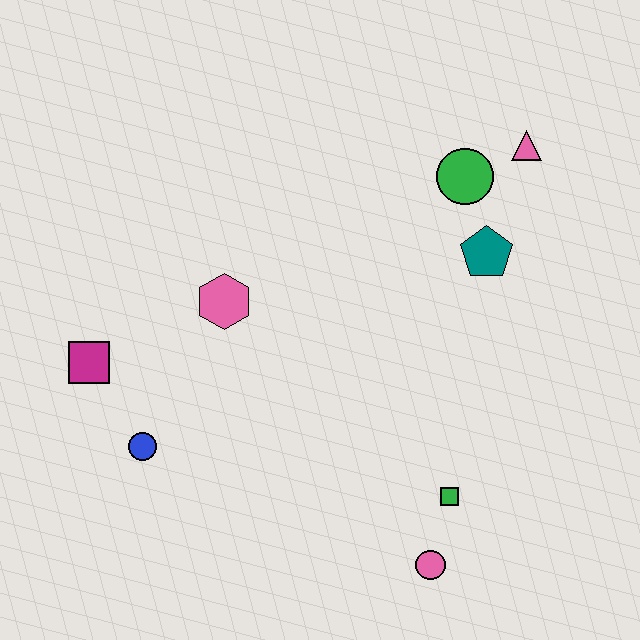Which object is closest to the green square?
The pink circle is closest to the green square.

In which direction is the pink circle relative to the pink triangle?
The pink circle is below the pink triangle.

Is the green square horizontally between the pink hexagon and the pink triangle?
Yes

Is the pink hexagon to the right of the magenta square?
Yes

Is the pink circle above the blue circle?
No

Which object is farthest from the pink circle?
The pink triangle is farthest from the pink circle.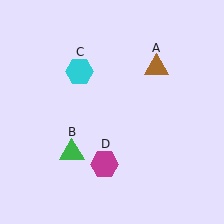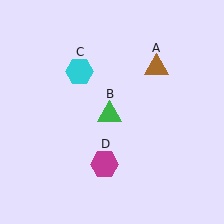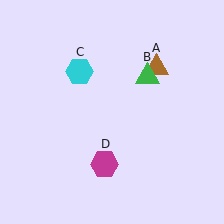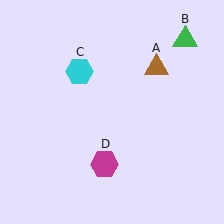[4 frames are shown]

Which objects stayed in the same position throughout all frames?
Brown triangle (object A) and cyan hexagon (object C) and magenta hexagon (object D) remained stationary.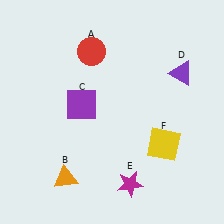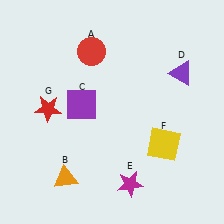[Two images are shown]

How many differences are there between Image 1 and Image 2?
There is 1 difference between the two images.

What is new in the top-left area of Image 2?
A red star (G) was added in the top-left area of Image 2.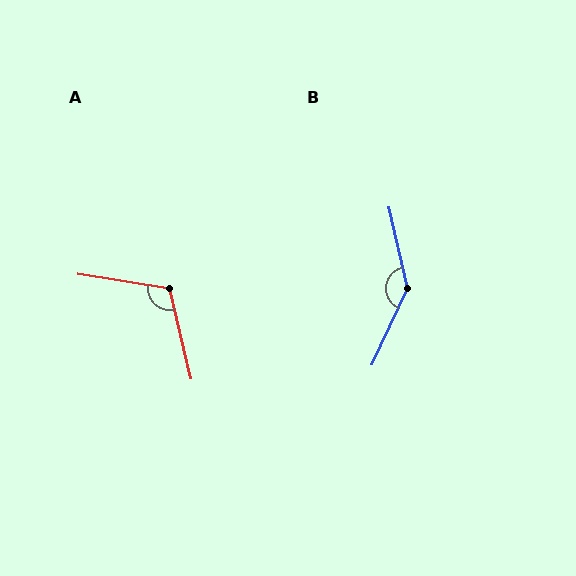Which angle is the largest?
B, at approximately 143 degrees.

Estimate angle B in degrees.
Approximately 143 degrees.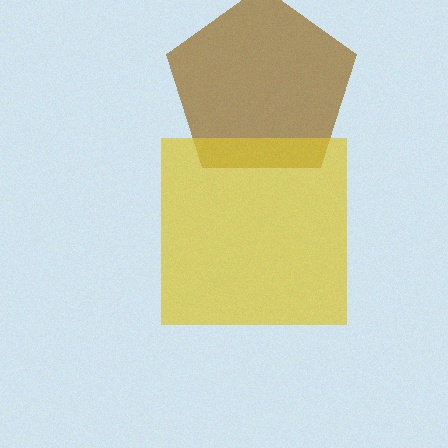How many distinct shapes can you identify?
There are 2 distinct shapes: a brown pentagon, a yellow square.